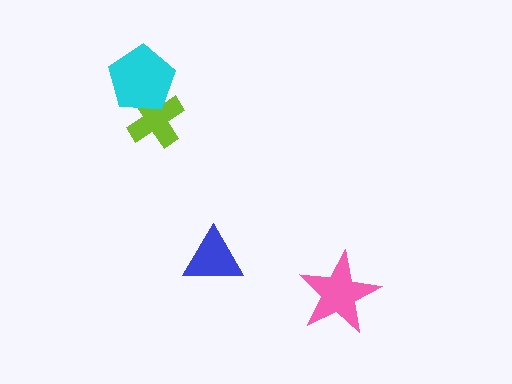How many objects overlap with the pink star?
0 objects overlap with the pink star.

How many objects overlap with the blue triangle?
0 objects overlap with the blue triangle.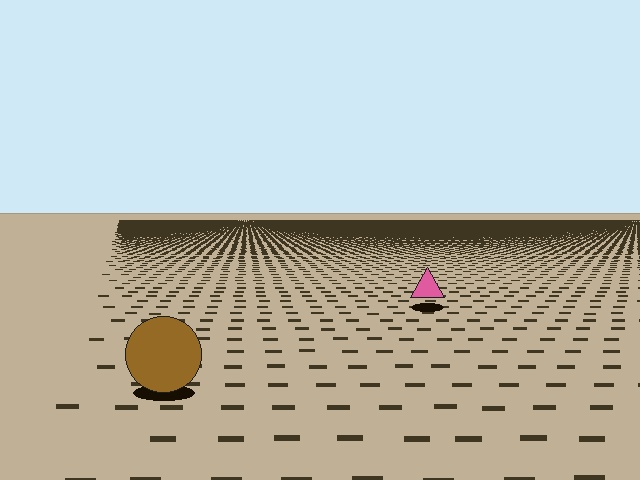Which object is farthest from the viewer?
The pink triangle is farthest from the viewer. It appears smaller and the ground texture around it is denser.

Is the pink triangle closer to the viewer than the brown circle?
No. The brown circle is closer — you can tell from the texture gradient: the ground texture is coarser near it.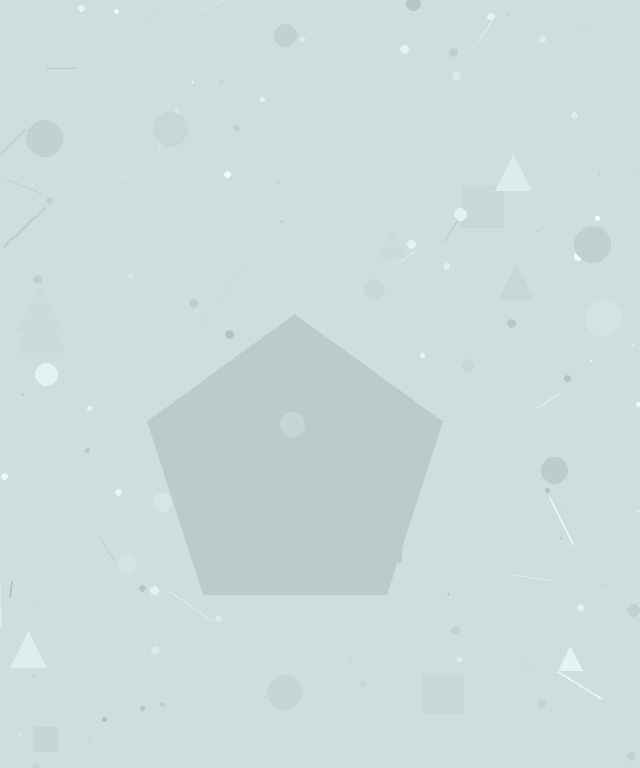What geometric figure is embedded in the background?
A pentagon is embedded in the background.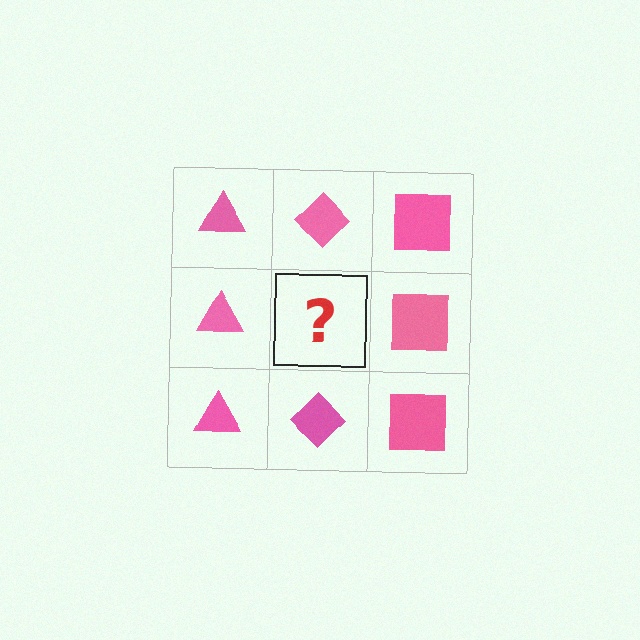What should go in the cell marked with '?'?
The missing cell should contain a pink diamond.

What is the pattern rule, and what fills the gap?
The rule is that each column has a consistent shape. The gap should be filled with a pink diamond.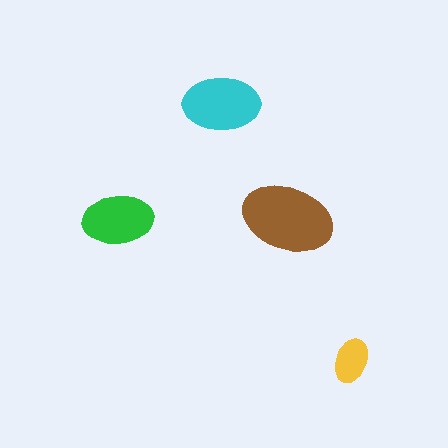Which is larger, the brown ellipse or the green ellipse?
The brown one.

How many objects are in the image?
There are 4 objects in the image.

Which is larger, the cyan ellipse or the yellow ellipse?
The cyan one.